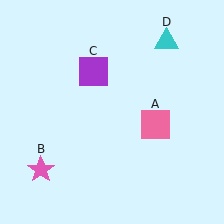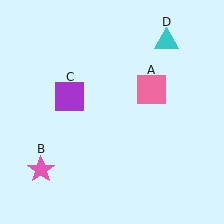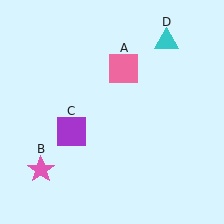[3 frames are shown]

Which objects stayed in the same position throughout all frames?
Pink star (object B) and cyan triangle (object D) remained stationary.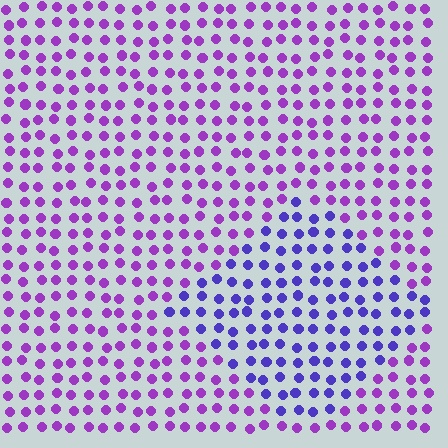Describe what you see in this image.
The image is filled with small purple elements in a uniform arrangement. A diamond-shaped region is visible where the elements are tinted to a slightly different hue, forming a subtle color boundary.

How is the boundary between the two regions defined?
The boundary is defined purely by a slight shift in hue (about 35 degrees). Spacing, size, and orientation are identical on both sides.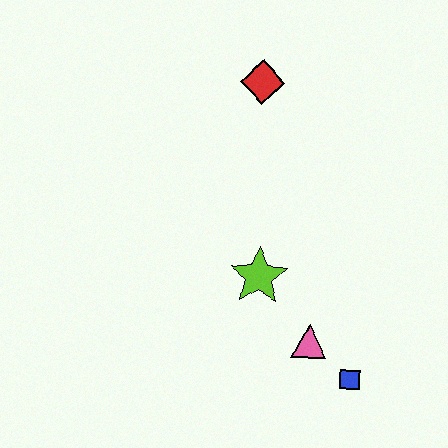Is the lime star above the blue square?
Yes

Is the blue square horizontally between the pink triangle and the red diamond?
No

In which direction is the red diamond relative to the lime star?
The red diamond is above the lime star.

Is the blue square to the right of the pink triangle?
Yes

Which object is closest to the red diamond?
The lime star is closest to the red diamond.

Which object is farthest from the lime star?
The red diamond is farthest from the lime star.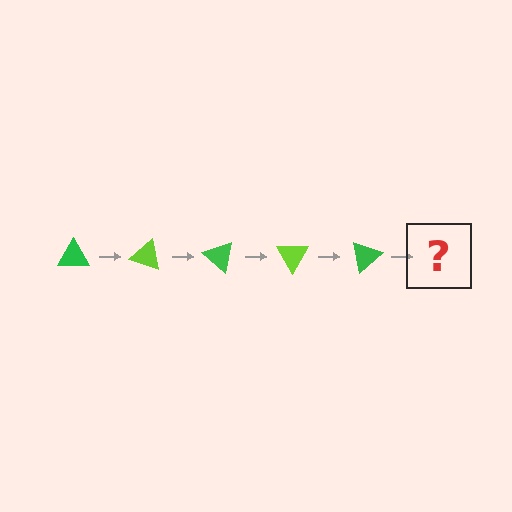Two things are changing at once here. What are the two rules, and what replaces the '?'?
The two rules are that it rotates 20 degrees each step and the color cycles through green and lime. The '?' should be a lime triangle, rotated 100 degrees from the start.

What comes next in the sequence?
The next element should be a lime triangle, rotated 100 degrees from the start.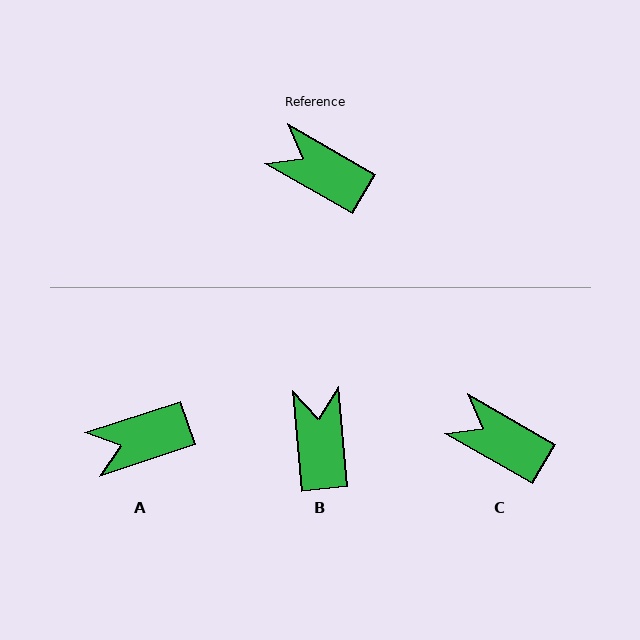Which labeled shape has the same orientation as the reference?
C.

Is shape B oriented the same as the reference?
No, it is off by about 55 degrees.